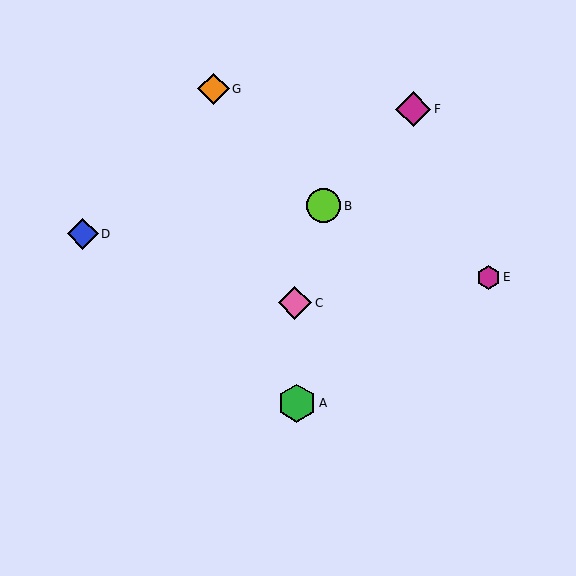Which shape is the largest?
The green hexagon (labeled A) is the largest.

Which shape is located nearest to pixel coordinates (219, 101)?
The orange diamond (labeled G) at (214, 89) is nearest to that location.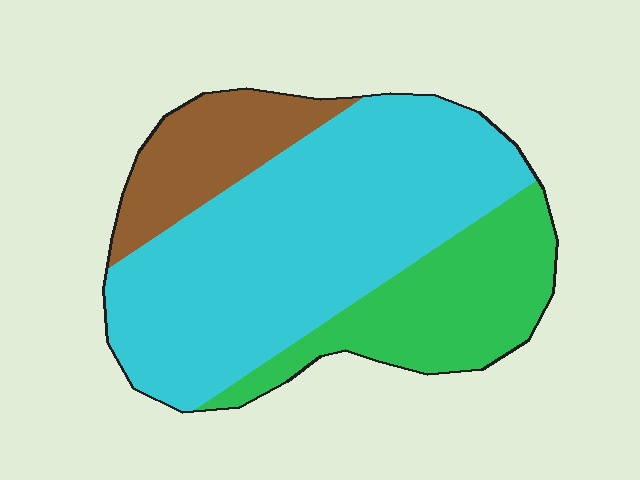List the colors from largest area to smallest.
From largest to smallest: cyan, green, brown.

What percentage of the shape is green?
Green covers around 25% of the shape.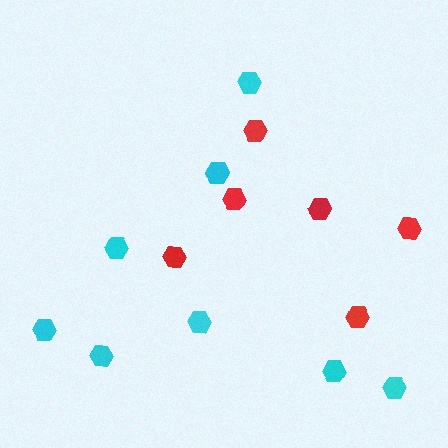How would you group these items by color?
There are 2 groups: one group of cyan hexagons (8) and one group of red hexagons (6).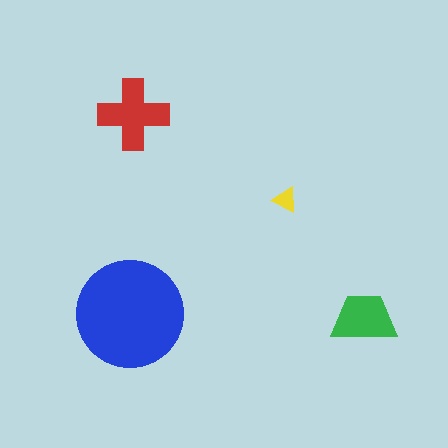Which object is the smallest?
The yellow triangle.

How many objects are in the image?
There are 4 objects in the image.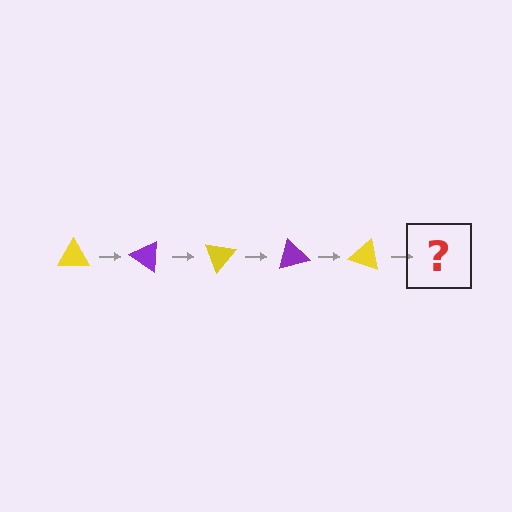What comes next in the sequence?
The next element should be a purple triangle, rotated 175 degrees from the start.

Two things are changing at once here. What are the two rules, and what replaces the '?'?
The two rules are that it rotates 35 degrees each step and the color cycles through yellow and purple. The '?' should be a purple triangle, rotated 175 degrees from the start.